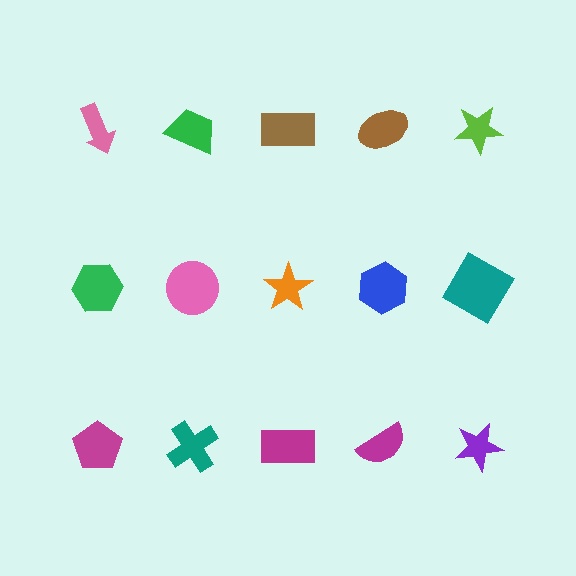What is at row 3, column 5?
A purple star.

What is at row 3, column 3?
A magenta rectangle.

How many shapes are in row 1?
5 shapes.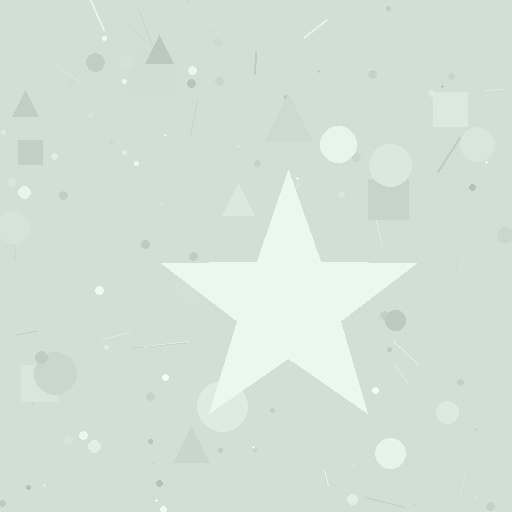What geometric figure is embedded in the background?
A star is embedded in the background.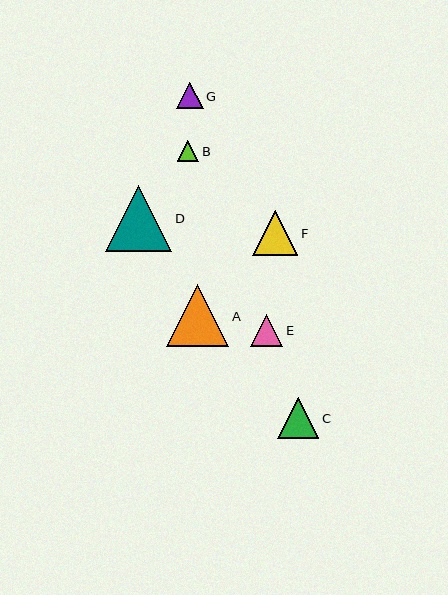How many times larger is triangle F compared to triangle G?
Triangle F is approximately 1.7 times the size of triangle G.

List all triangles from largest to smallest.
From largest to smallest: D, A, F, C, E, G, B.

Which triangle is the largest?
Triangle D is the largest with a size of approximately 66 pixels.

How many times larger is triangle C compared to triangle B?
Triangle C is approximately 1.9 times the size of triangle B.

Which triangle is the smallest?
Triangle B is the smallest with a size of approximately 22 pixels.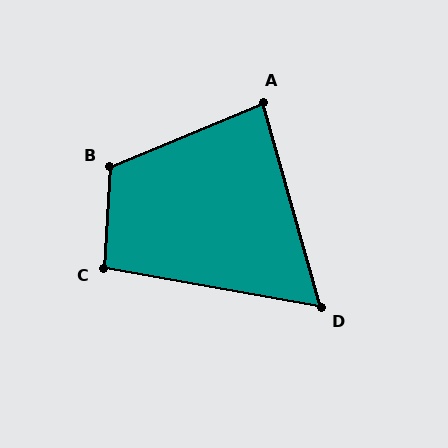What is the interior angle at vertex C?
Approximately 97 degrees (obtuse).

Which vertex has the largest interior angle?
B, at approximately 116 degrees.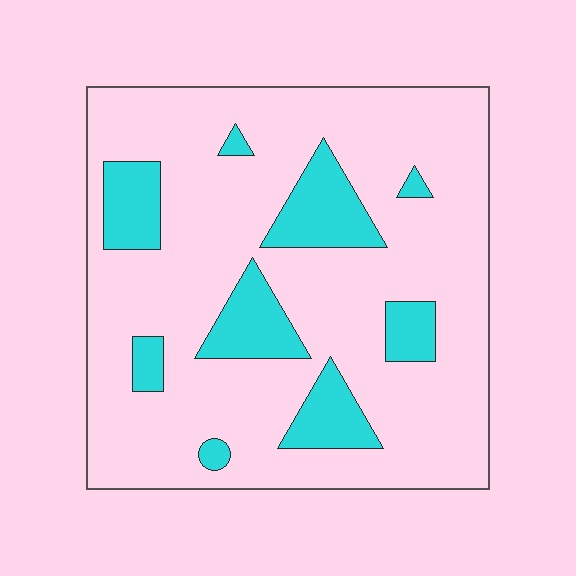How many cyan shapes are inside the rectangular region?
9.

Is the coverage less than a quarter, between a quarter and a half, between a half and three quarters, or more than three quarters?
Less than a quarter.